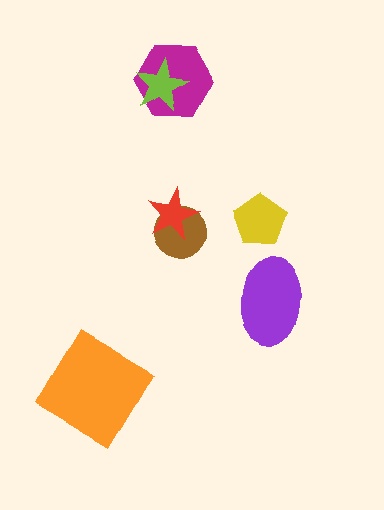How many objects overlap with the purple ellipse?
0 objects overlap with the purple ellipse.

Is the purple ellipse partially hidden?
No, no other shape covers it.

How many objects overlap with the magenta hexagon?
1 object overlaps with the magenta hexagon.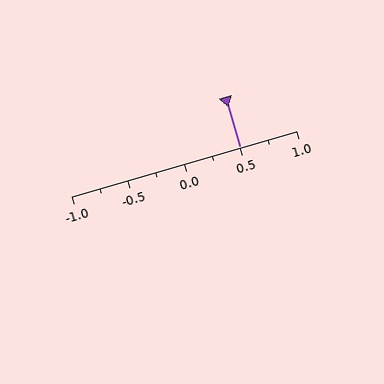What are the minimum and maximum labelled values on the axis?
The axis runs from -1.0 to 1.0.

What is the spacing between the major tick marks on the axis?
The major ticks are spaced 0.5 apart.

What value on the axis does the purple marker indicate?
The marker indicates approximately 0.5.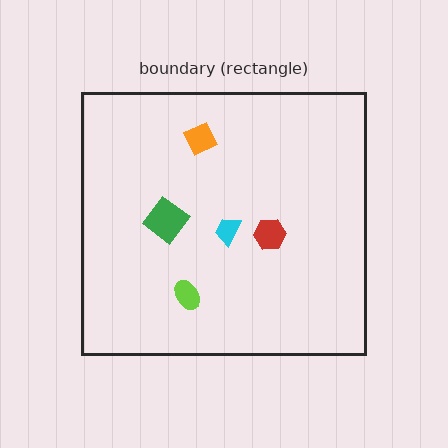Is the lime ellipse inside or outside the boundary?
Inside.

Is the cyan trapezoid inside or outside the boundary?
Inside.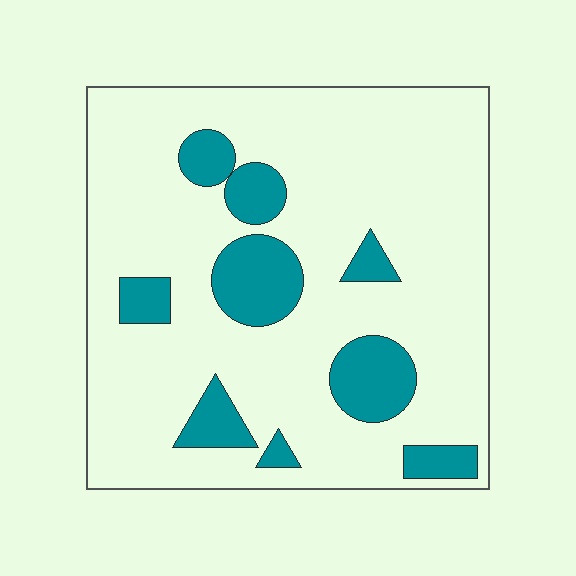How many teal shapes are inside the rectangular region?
9.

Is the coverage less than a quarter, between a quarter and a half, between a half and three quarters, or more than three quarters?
Less than a quarter.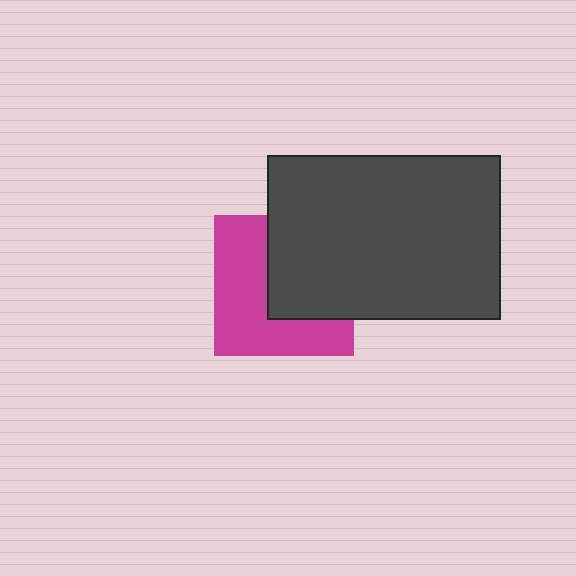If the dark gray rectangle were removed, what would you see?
You would see the complete magenta square.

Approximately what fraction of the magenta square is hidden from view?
Roughly 46% of the magenta square is hidden behind the dark gray rectangle.